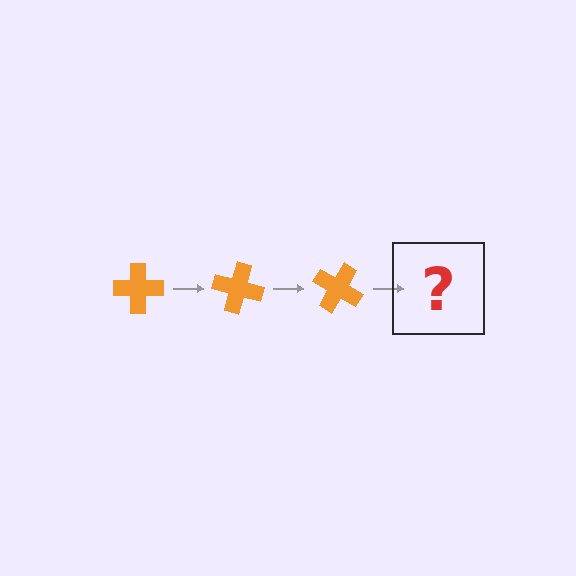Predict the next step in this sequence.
The next step is an orange cross rotated 45 degrees.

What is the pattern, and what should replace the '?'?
The pattern is that the cross rotates 15 degrees each step. The '?' should be an orange cross rotated 45 degrees.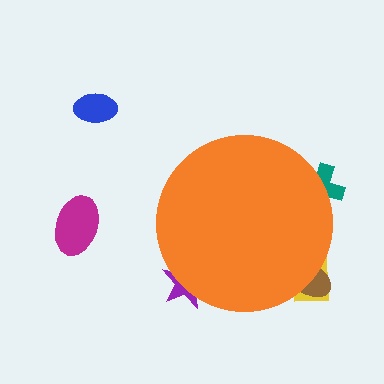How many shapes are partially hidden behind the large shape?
4 shapes are partially hidden.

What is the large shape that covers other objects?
An orange circle.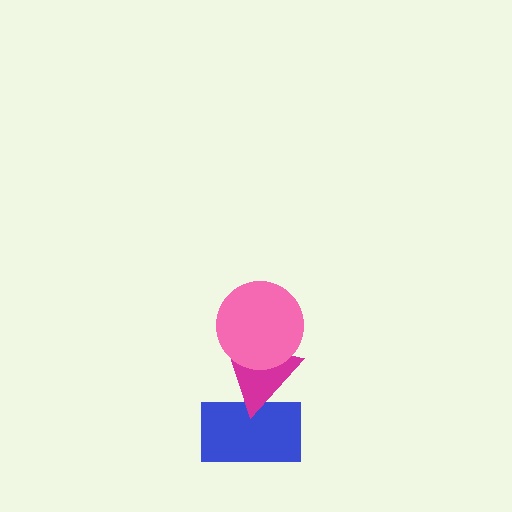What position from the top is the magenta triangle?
The magenta triangle is 2nd from the top.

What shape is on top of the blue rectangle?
The magenta triangle is on top of the blue rectangle.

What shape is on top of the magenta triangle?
The pink circle is on top of the magenta triangle.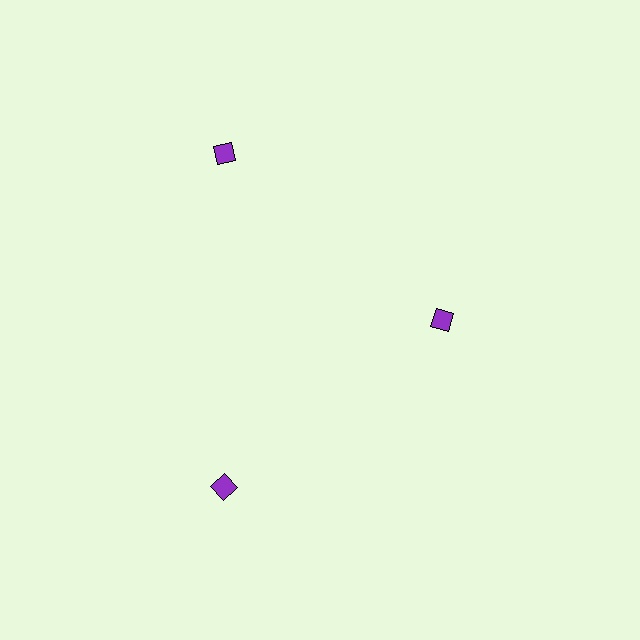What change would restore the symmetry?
The symmetry would be restored by moving it outward, back onto the ring so that all 3 diamonds sit at equal angles and equal distance from the center.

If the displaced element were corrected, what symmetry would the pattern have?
It would have 3-fold rotational symmetry — the pattern would map onto itself every 120 degrees.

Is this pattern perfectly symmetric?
No. The 3 purple diamonds are arranged in a ring, but one element near the 3 o'clock position is pulled inward toward the center, breaking the 3-fold rotational symmetry.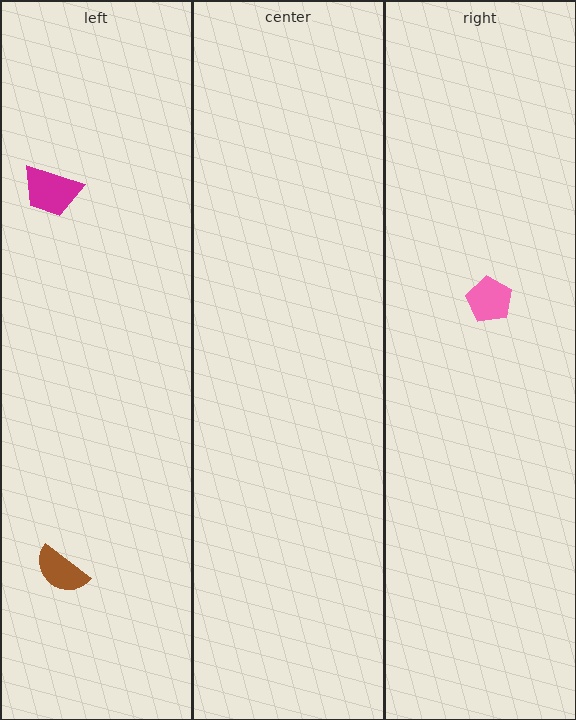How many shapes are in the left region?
2.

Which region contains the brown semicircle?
The left region.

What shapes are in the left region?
The brown semicircle, the magenta trapezoid.